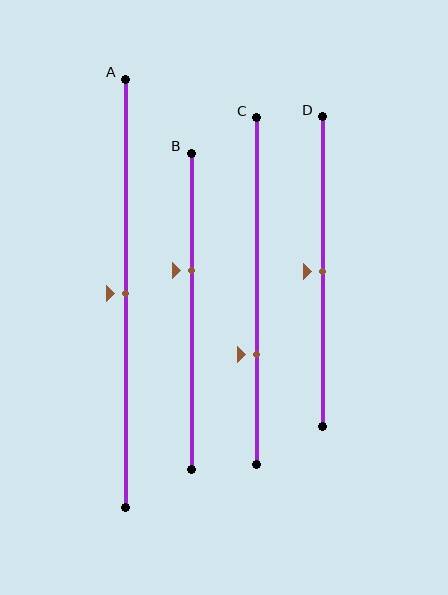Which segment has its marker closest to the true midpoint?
Segment A has its marker closest to the true midpoint.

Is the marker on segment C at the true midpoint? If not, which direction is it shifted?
No, the marker on segment C is shifted downward by about 18% of the segment length.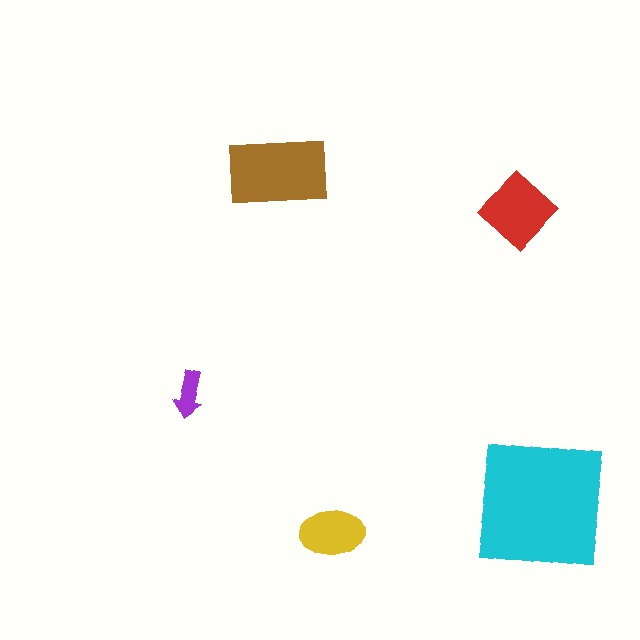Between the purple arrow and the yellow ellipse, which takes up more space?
The yellow ellipse.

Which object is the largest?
The cyan square.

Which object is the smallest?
The purple arrow.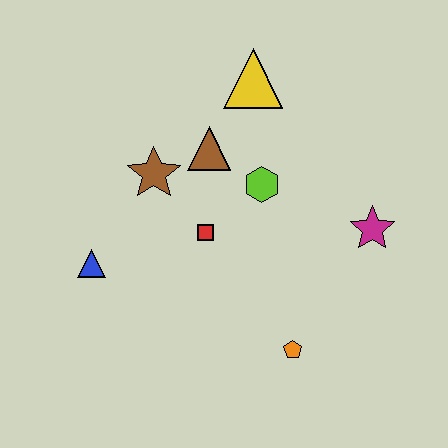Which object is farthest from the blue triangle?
The magenta star is farthest from the blue triangle.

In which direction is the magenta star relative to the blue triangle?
The magenta star is to the right of the blue triangle.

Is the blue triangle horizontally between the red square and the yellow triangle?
No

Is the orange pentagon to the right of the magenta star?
No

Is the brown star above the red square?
Yes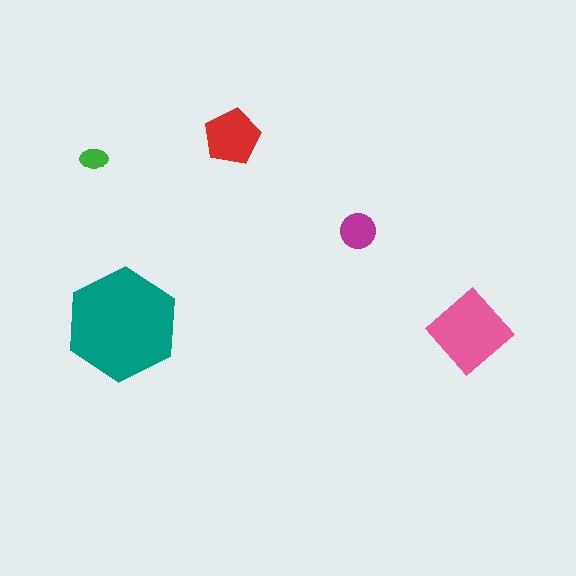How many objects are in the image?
There are 5 objects in the image.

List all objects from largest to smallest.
The teal hexagon, the pink diamond, the red pentagon, the magenta circle, the green ellipse.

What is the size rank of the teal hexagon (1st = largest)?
1st.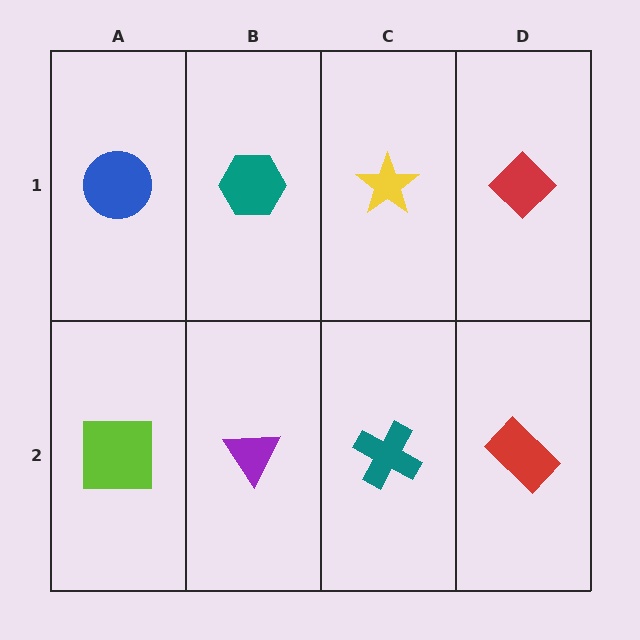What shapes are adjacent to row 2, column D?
A red diamond (row 1, column D), a teal cross (row 2, column C).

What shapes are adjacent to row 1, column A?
A lime square (row 2, column A), a teal hexagon (row 1, column B).